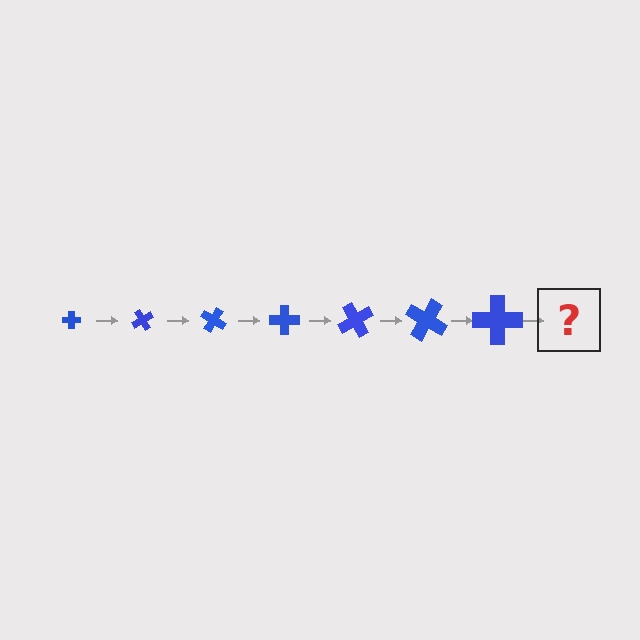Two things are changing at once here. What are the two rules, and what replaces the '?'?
The two rules are that the cross grows larger each step and it rotates 60 degrees each step. The '?' should be a cross, larger than the previous one and rotated 420 degrees from the start.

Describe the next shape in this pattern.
It should be a cross, larger than the previous one and rotated 420 degrees from the start.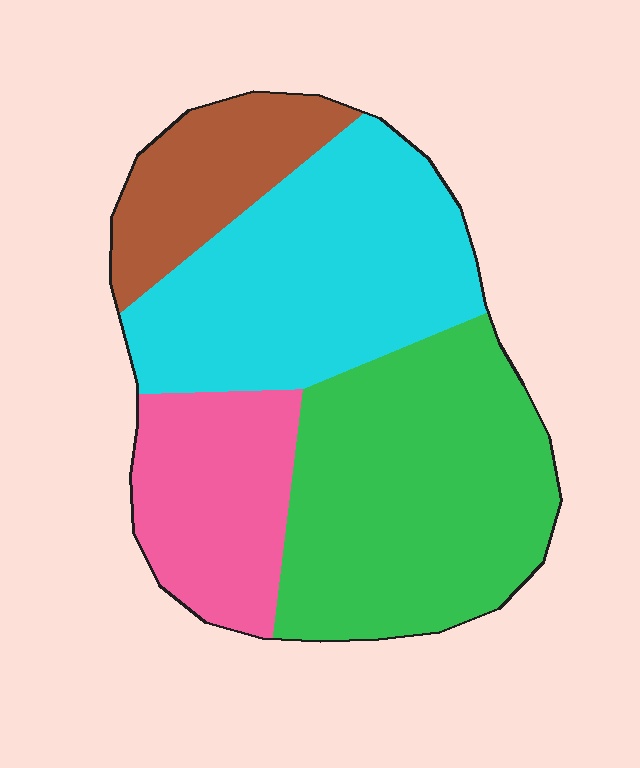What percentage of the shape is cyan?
Cyan covers around 35% of the shape.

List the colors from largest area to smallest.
From largest to smallest: green, cyan, pink, brown.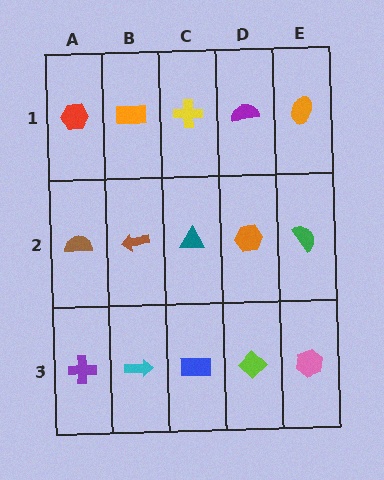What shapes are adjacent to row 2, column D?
A purple semicircle (row 1, column D), a lime diamond (row 3, column D), a teal triangle (row 2, column C), a green semicircle (row 2, column E).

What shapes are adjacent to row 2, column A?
A red hexagon (row 1, column A), a purple cross (row 3, column A), a brown arrow (row 2, column B).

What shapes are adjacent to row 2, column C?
A yellow cross (row 1, column C), a blue rectangle (row 3, column C), a brown arrow (row 2, column B), an orange hexagon (row 2, column D).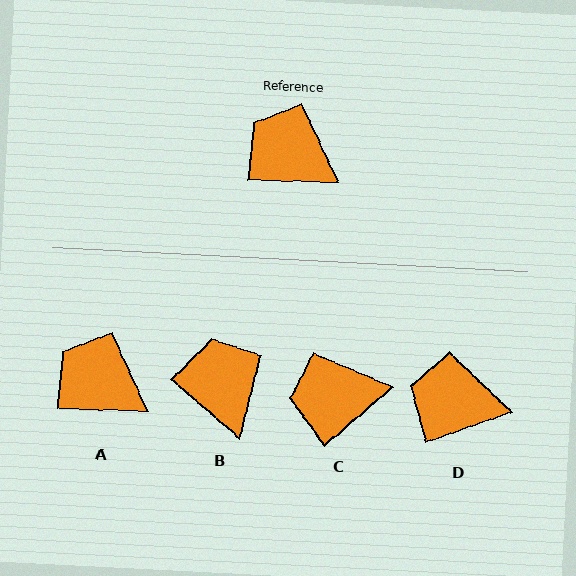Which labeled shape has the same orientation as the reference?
A.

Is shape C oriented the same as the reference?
No, it is off by about 42 degrees.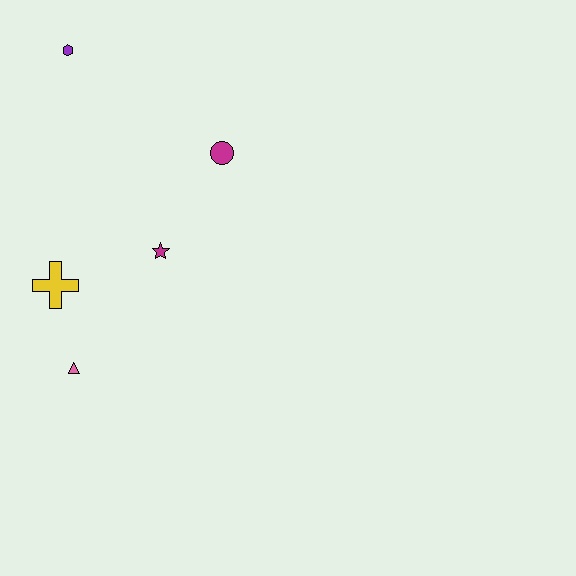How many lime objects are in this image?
There are no lime objects.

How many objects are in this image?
There are 5 objects.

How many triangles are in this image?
There is 1 triangle.